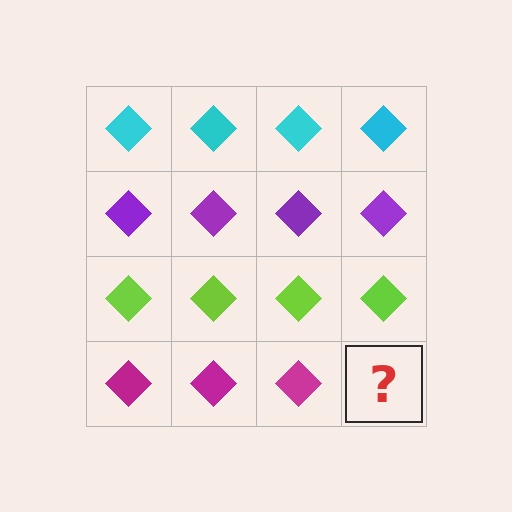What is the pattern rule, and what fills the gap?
The rule is that each row has a consistent color. The gap should be filled with a magenta diamond.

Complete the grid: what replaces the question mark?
The question mark should be replaced with a magenta diamond.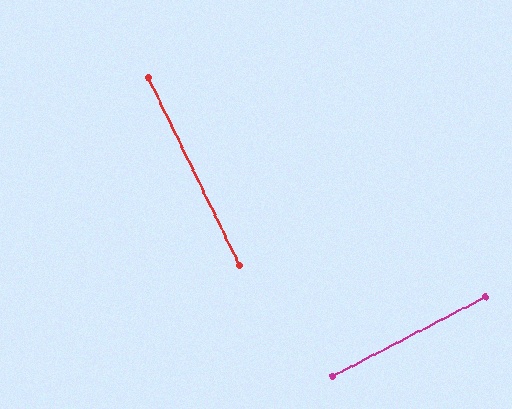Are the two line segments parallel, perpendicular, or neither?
Perpendicular — they meet at approximately 89°.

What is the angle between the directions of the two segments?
Approximately 89 degrees.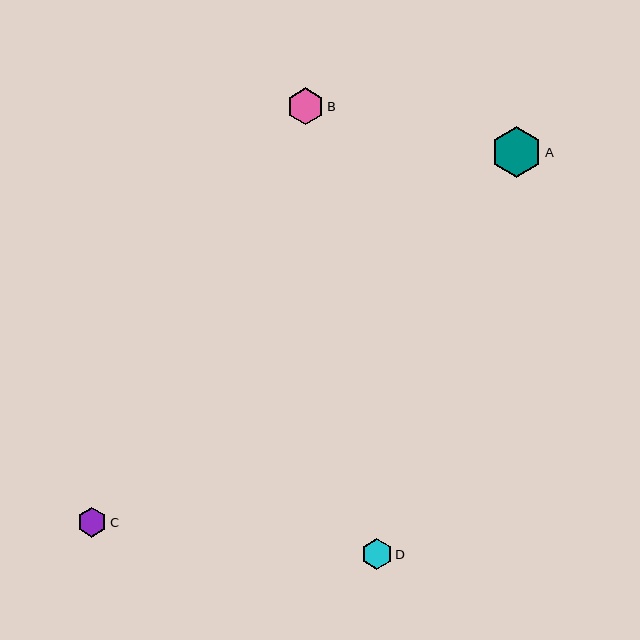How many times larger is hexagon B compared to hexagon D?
Hexagon B is approximately 1.2 times the size of hexagon D.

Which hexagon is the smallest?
Hexagon C is the smallest with a size of approximately 30 pixels.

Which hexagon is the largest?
Hexagon A is the largest with a size of approximately 51 pixels.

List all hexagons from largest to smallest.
From largest to smallest: A, B, D, C.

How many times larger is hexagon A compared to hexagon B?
Hexagon A is approximately 1.4 times the size of hexagon B.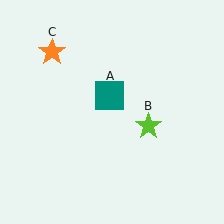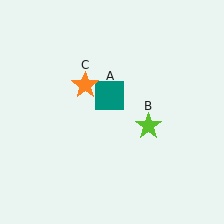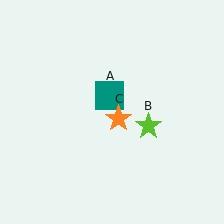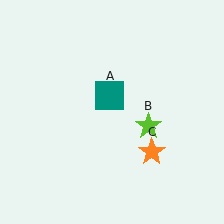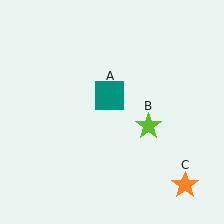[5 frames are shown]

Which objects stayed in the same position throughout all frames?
Teal square (object A) and lime star (object B) remained stationary.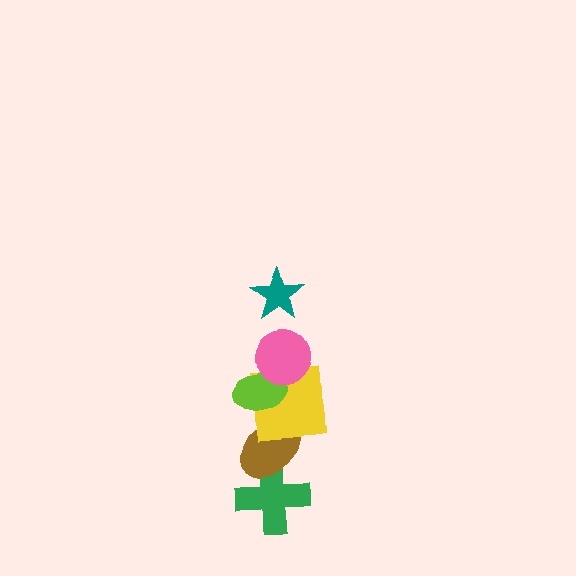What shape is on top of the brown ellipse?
The yellow square is on top of the brown ellipse.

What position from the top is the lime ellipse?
The lime ellipse is 3rd from the top.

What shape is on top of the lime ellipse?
The pink circle is on top of the lime ellipse.